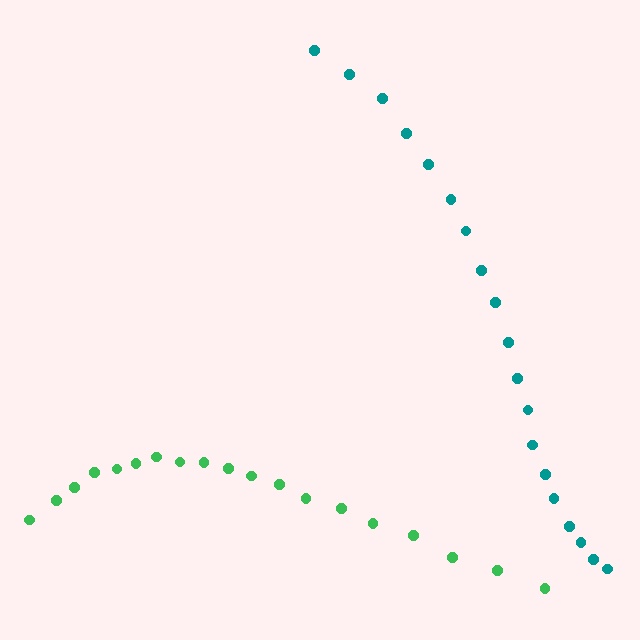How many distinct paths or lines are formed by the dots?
There are 2 distinct paths.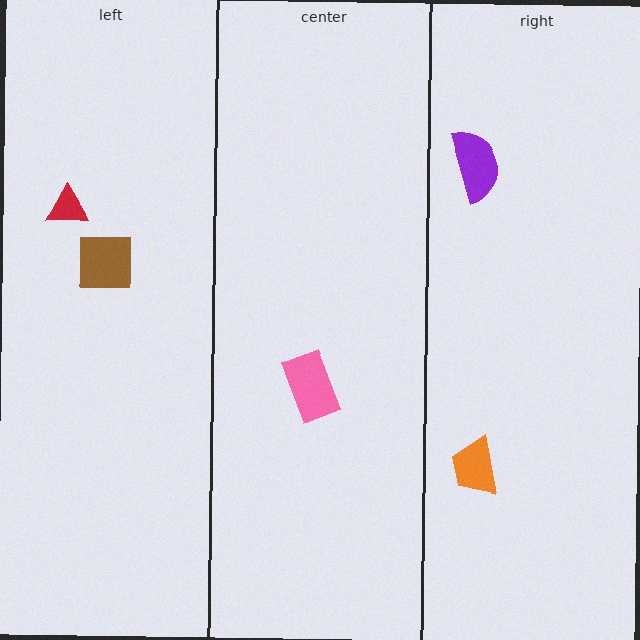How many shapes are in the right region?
2.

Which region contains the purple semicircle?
The right region.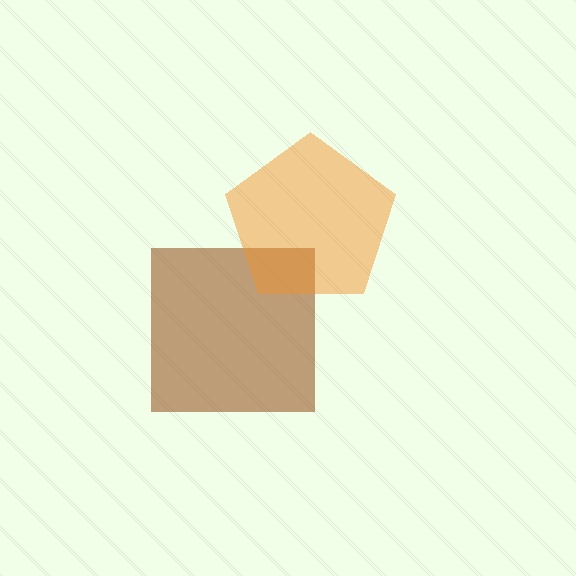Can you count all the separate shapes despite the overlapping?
Yes, there are 2 separate shapes.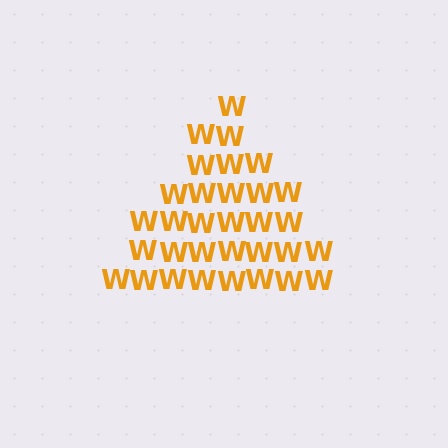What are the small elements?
The small elements are letter W's.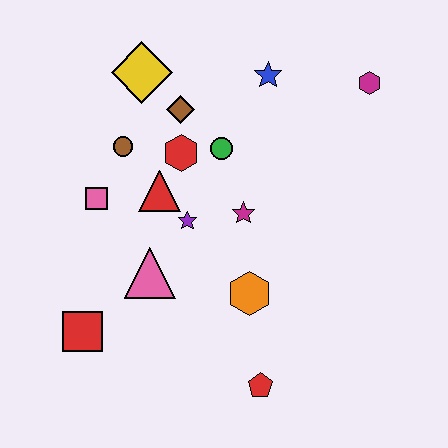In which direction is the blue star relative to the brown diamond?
The blue star is to the right of the brown diamond.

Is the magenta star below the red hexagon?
Yes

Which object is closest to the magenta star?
The purple star is closest to the magenta star.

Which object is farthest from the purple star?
The magenta hexagon is farthest from the purple star.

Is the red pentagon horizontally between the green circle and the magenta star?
No